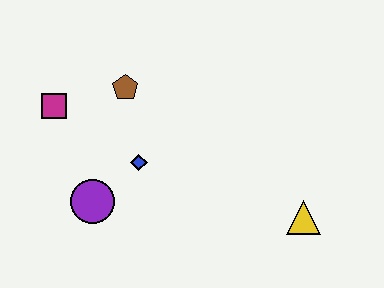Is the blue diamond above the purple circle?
Yes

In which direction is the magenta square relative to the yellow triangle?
The magenta square is to the left of the yellow triangle.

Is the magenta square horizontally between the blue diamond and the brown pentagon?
No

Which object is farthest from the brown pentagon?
The yellow triangle is farthest from the brown pentagon.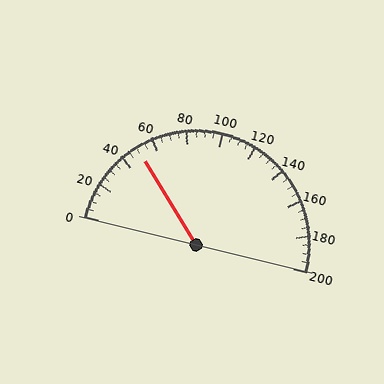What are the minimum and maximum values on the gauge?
The gauge ranges from 0 to 200.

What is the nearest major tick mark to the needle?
The nearest major tick mark is 40.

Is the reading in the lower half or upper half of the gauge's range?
The reading is in the lower half of the range (0 to 200).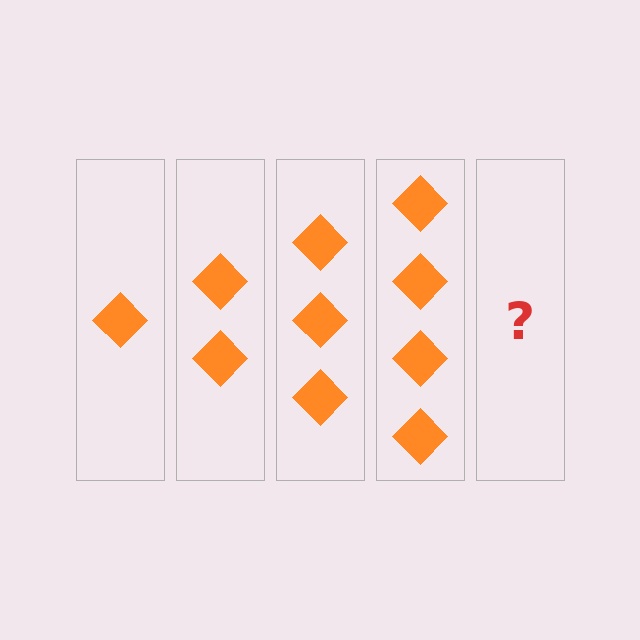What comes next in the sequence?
The next element should be 5 diamonds.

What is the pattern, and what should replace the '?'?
The pattern is that each step adds one more diamond. The '?' should be 5 diamonds.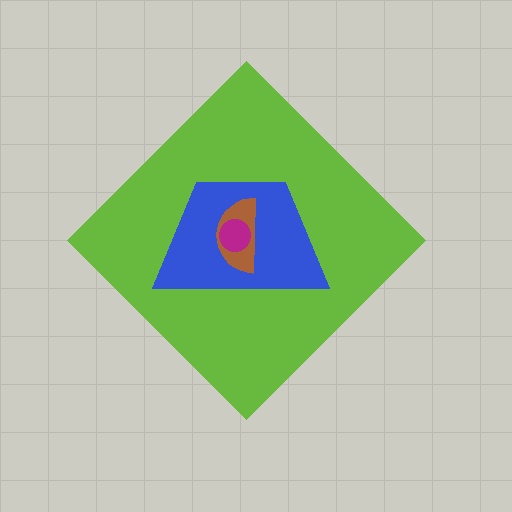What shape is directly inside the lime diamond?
The blue trapezoid.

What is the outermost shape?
The lime diamond.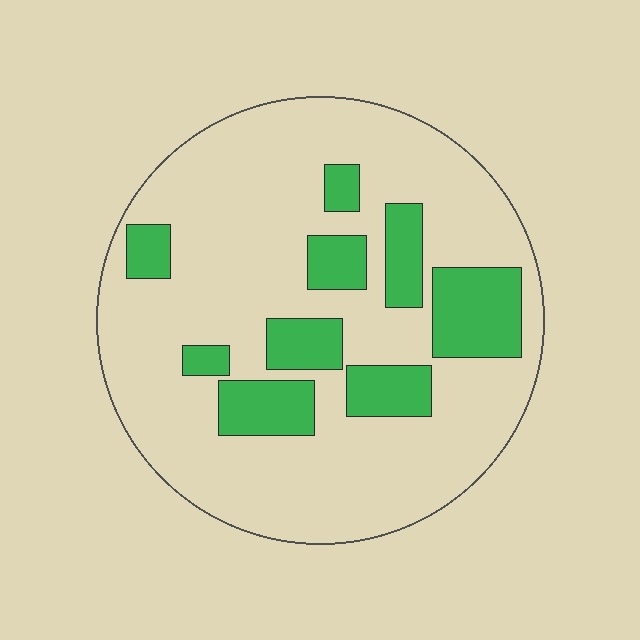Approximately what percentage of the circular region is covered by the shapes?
Approximately 20%.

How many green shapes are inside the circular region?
9.